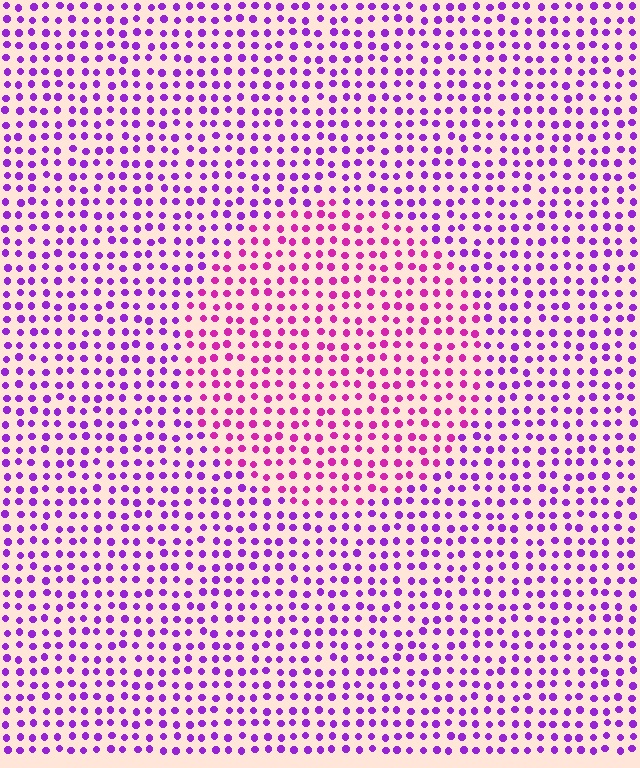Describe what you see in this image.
The image is filled with small purple elements in a uniform arrangement. A circle-shaped region is visible where the elements are tinted to a slightly different hue, forming a subtle color boundary.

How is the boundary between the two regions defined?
The boundary is defined purely by a slight shift in hue (about 34 degrees). Spacing, size, and orientation are identical on both sides.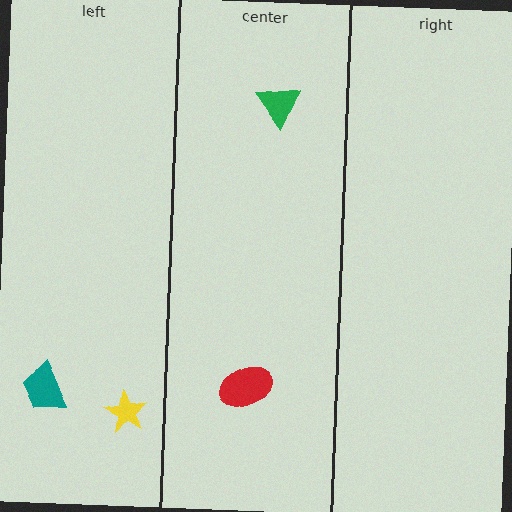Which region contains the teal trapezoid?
The left region.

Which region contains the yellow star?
The left region.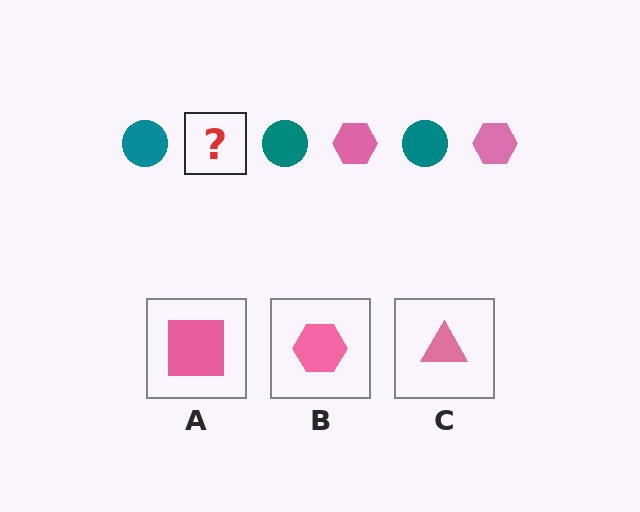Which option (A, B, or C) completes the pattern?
B.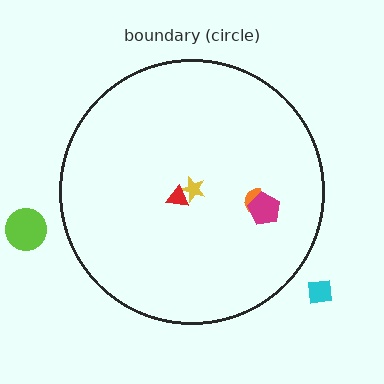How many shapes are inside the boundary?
4 inside, 2 outside.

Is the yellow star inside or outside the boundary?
Inside.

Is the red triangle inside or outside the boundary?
Inside.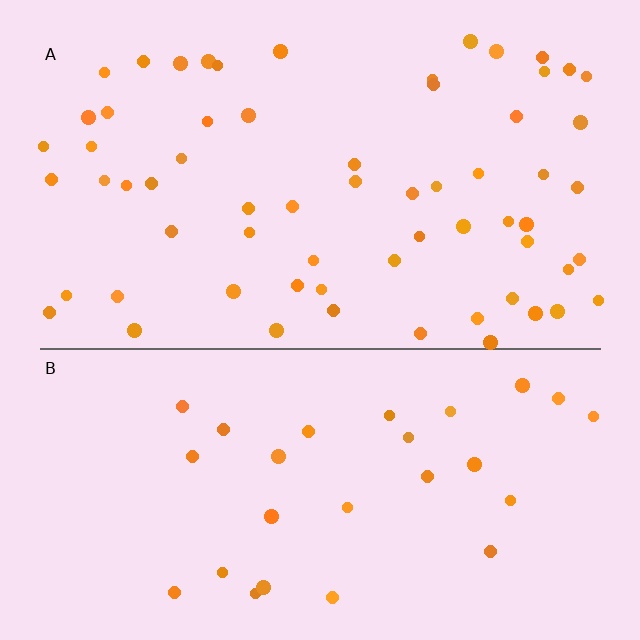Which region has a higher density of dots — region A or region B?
A (the top).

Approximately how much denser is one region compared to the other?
Approximately 2.3× — region A over region B.